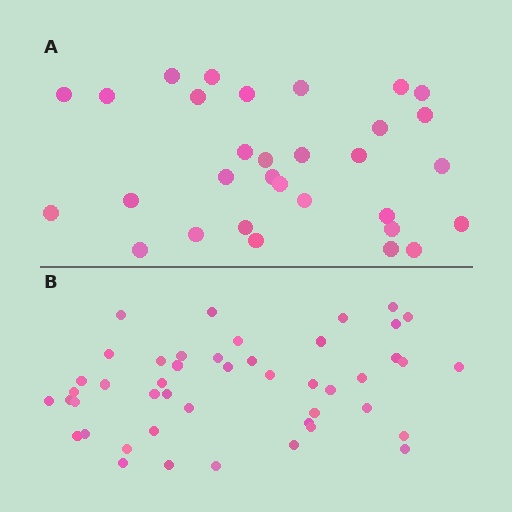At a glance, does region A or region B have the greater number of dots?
Region B (the bottom region) has more dots.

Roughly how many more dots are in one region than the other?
Region B has approximately 15 more dots than region A.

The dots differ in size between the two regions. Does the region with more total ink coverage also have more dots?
No. Region A has more total ink coverage because its dots are larger, but region B actually contains more individual dots. Total area can be misleading — the number of items is what matters here.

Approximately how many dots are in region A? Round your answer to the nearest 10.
About 30 dots. (The exact count is 31, which rounds to 30.)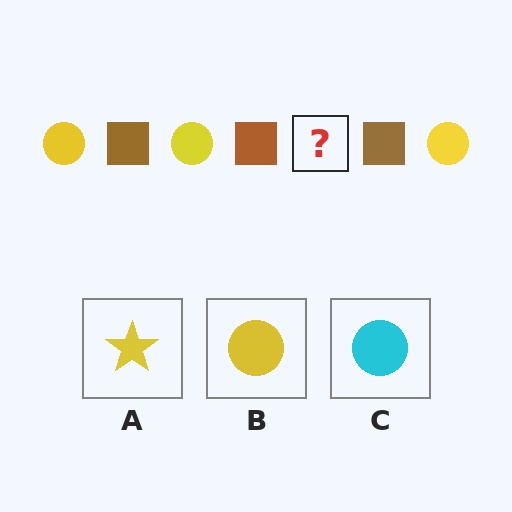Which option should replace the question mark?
Option B.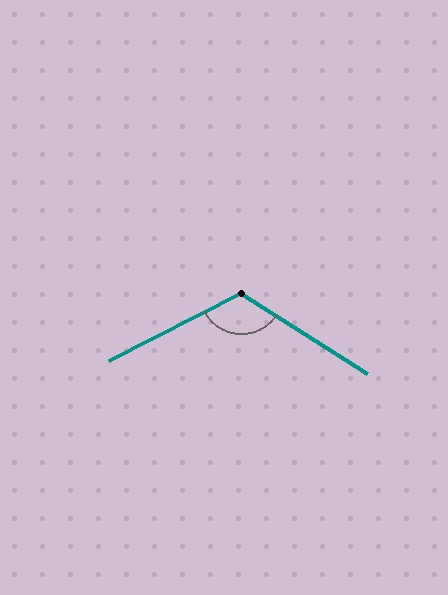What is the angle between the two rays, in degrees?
Approximately 120 degrees.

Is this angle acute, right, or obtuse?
It is obtuse.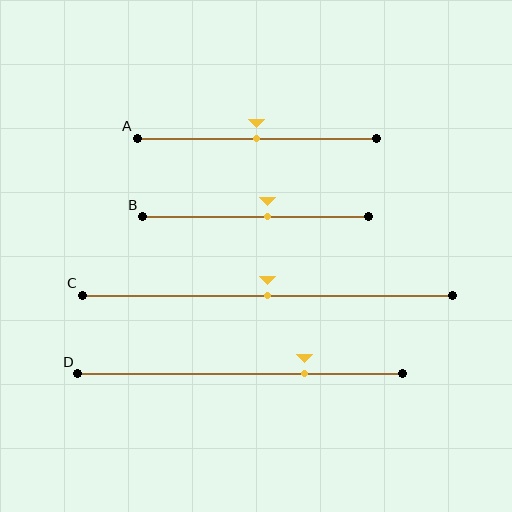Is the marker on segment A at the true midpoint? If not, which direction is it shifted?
Yes, the marker on segment A is at the true midpoint.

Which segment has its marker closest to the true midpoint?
Segment A has its marker closest to the true midpoint.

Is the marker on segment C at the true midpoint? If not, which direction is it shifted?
Yes, the marker on segment C is at the true midpoint.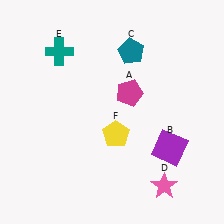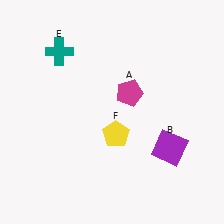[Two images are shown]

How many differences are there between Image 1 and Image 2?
There are 2 differences between the two images.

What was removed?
The pink star (D), the teal pentagon (C) were removed in Image 2.